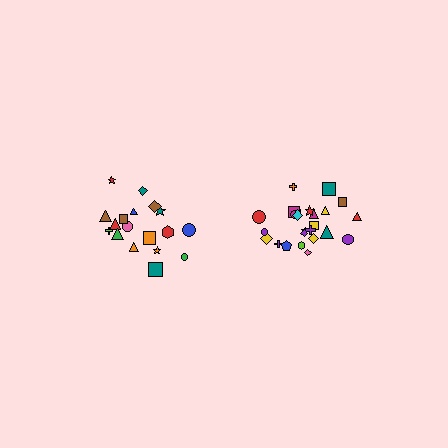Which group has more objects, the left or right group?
The right group.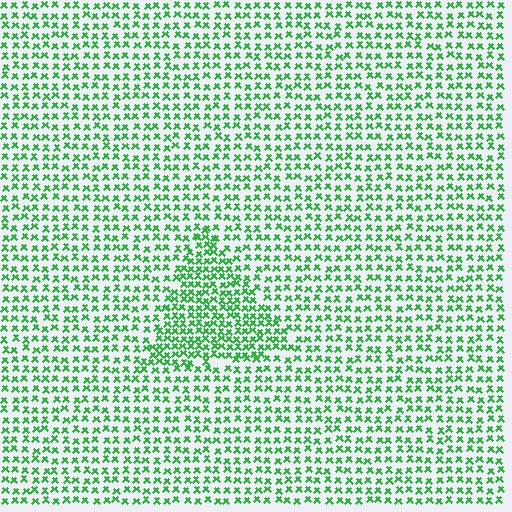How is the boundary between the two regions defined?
The boundary is defined by a change in element density (approximately 1.7x ratio). All elements are the same color, size, and shape.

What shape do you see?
I see a triangle.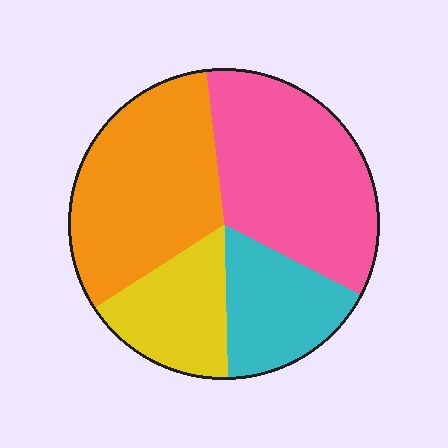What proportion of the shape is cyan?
Cyan covers about 15% of the shape.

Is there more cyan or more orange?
Orange.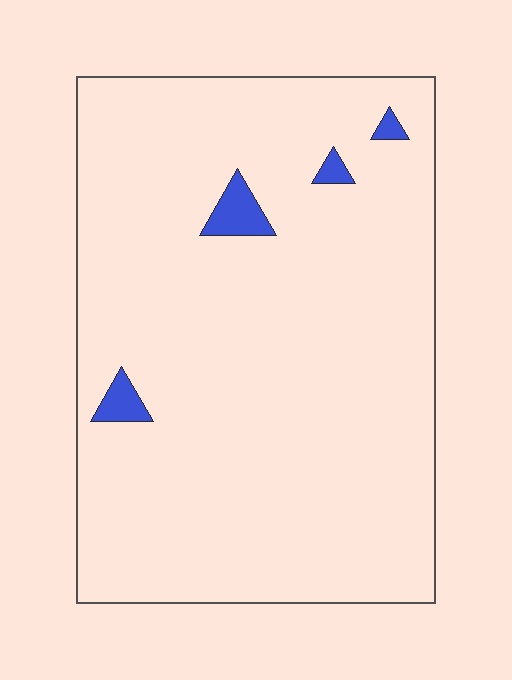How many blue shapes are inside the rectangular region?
4.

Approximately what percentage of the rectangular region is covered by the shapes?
Approximately 5%.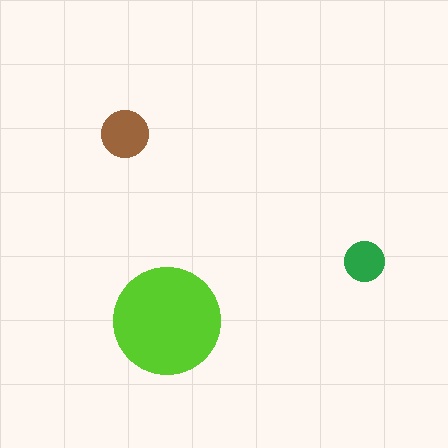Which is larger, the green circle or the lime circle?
The lime one.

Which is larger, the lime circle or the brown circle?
The lime one.